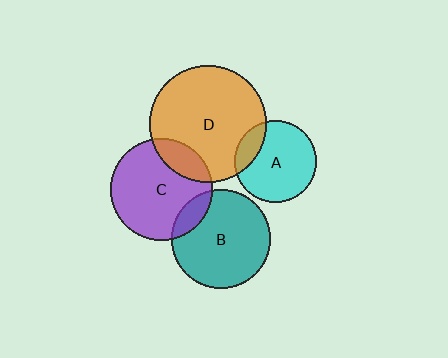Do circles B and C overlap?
Yes.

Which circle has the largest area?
Circle D (orange).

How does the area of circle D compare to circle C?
Approximately 1.3 times.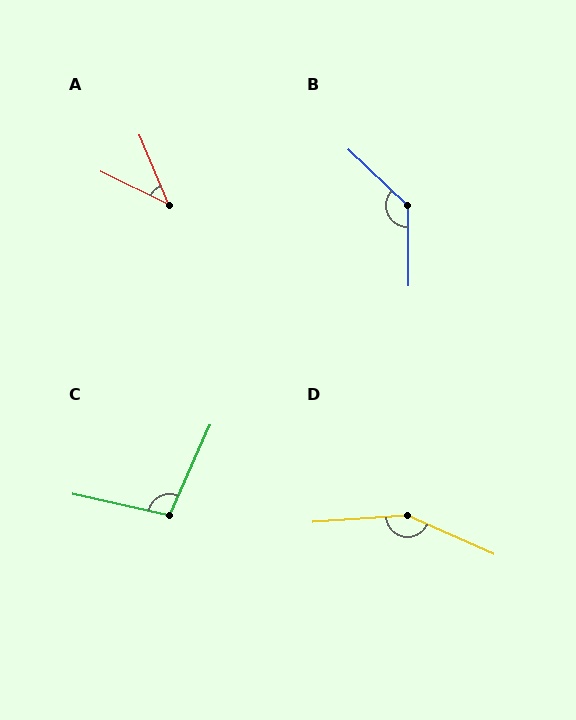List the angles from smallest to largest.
A (41°), C (102°), B (134°), D (152°).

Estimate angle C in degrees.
Approximately 102 degrees.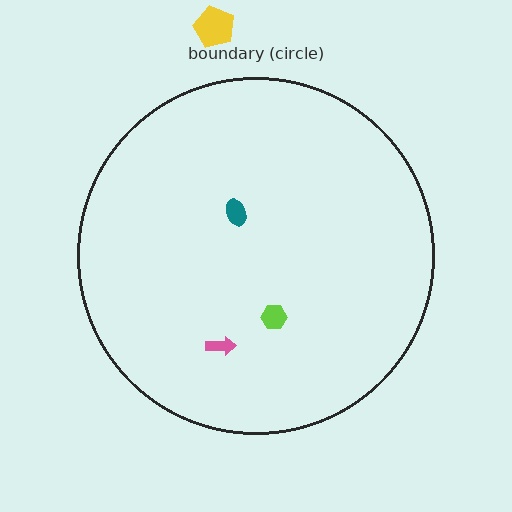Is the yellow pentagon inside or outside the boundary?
Outside.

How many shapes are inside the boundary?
3 inside, 1 outside.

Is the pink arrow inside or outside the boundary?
Inside.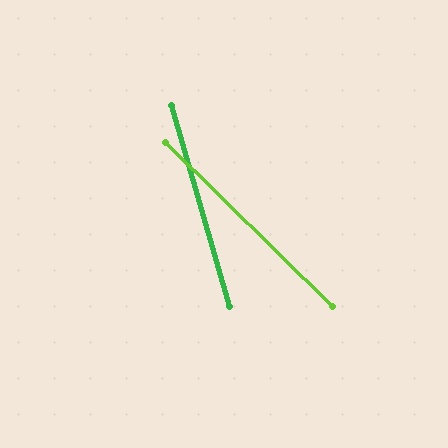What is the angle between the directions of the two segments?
Approximately 29 degrees.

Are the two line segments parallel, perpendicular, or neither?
Neither parallel nor perpendicular — they differ by about 29°.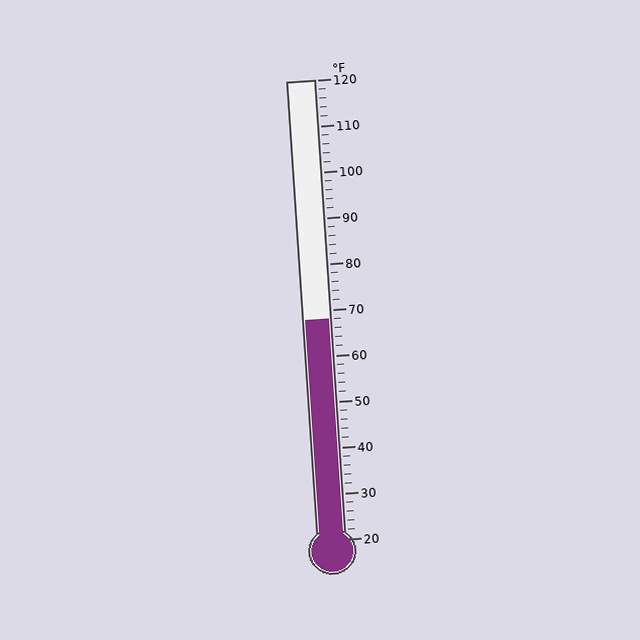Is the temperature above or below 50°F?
The temperature is above 50°F.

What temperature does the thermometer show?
The thermometer shows approximately 68°F.